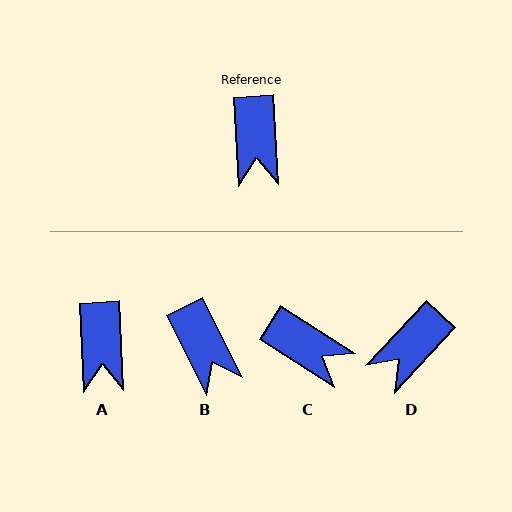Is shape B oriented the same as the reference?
No, it is off by about 23 degrees.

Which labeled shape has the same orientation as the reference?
A.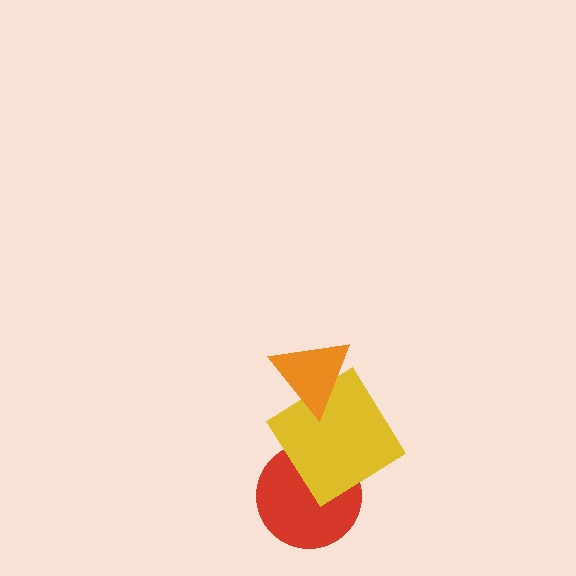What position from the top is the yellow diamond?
The yellow diamond is 2nd from the top.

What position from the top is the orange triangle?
The orange triangle is 1st from the top.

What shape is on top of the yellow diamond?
The orange triangle is on top of the yellow diamond.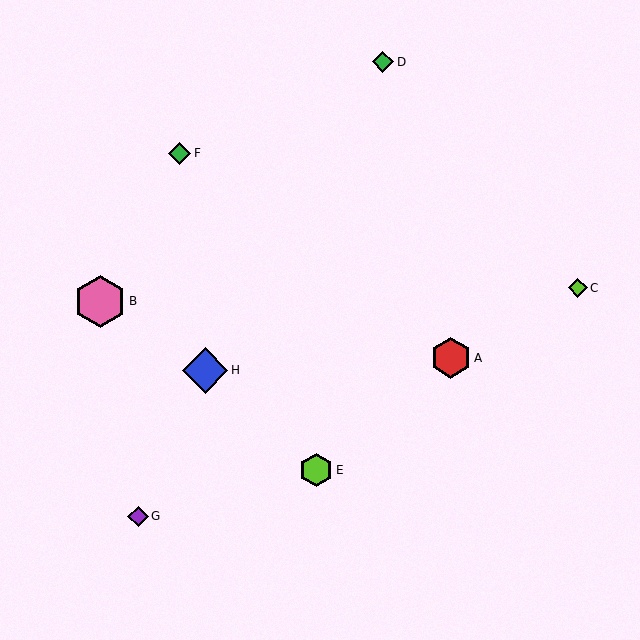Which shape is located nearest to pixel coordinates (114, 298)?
The pink hexagon (labeled B) at (100, 301) is nearest to that location.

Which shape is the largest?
The pink hexagon (labeled B) is the largest.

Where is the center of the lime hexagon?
The center of the lime hexagon is at (316, 470).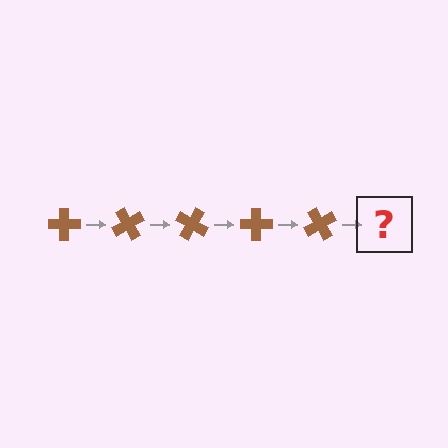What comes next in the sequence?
The next element should be a brown cross rotated 300 degrees.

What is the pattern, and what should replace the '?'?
The pattern is that the cross rotates 60 degrees each step. The '?' should be a brown cross rotated 300 degrees.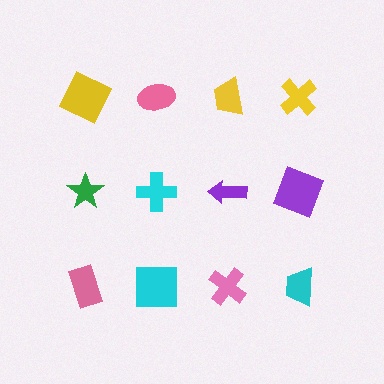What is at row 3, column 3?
A pink cross.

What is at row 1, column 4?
A yellow cross.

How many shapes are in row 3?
4 shapes.